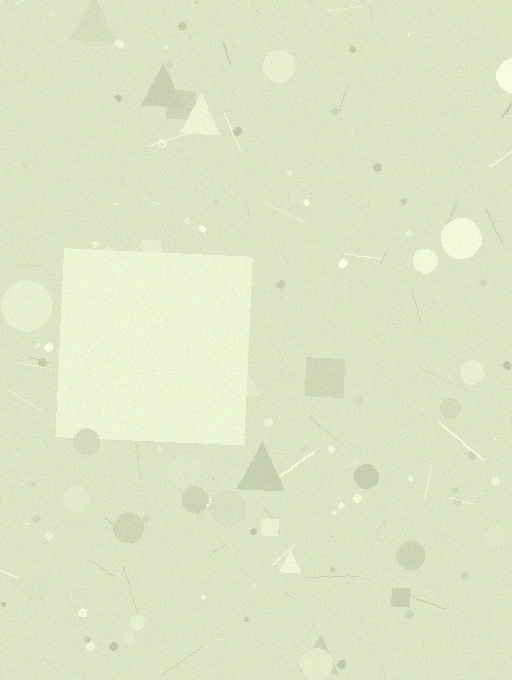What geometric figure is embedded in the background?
A square is embedded in the background.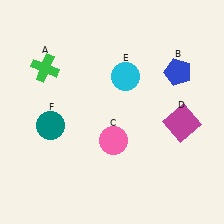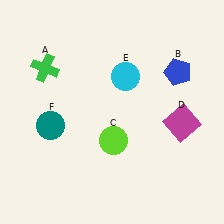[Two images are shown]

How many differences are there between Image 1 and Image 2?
There is 1 difference between the two images.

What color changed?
The circle (C) changed from pink in Image 1 to lime in Image 2.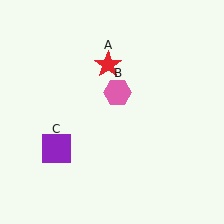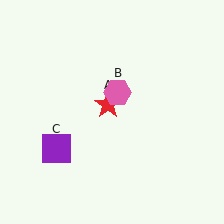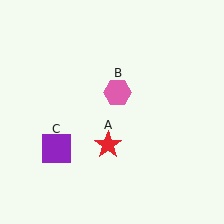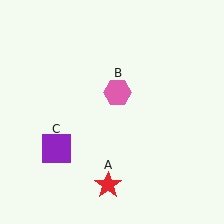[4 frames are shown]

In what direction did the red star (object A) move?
The red star (object A) moved down.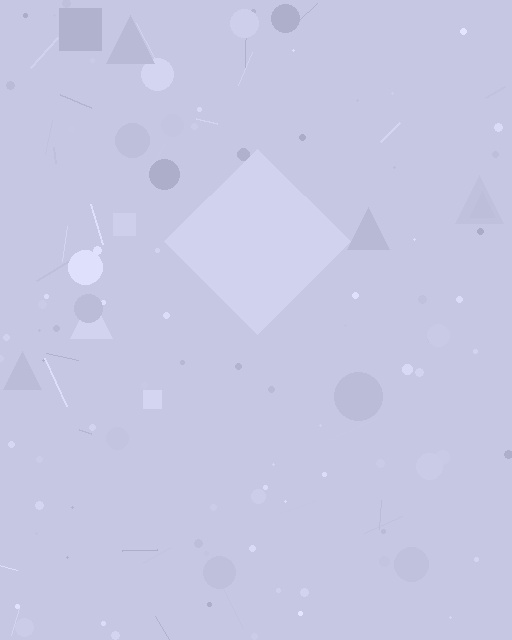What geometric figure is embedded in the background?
A diamond is embedded in the background.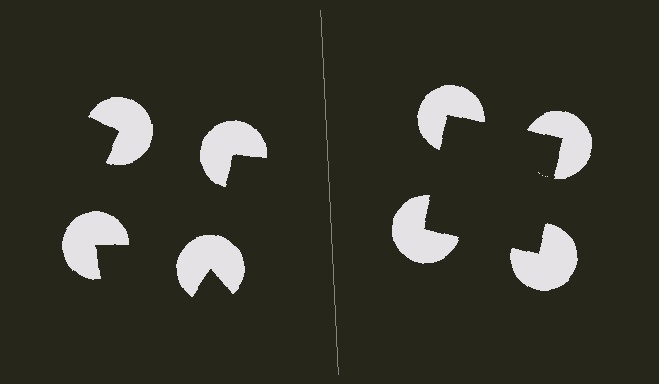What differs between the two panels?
The pac-man discs are positioned identically on both sides; only the wedge orientations differ. On the right they align to a square; on the left they are misaligned.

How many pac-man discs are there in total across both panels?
8 — 4 on each side.